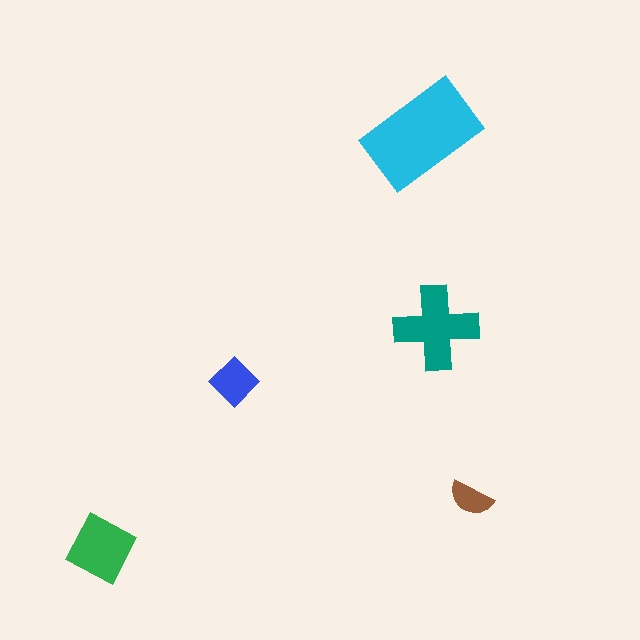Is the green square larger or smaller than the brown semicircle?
Larger.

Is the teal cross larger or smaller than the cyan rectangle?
Smaller.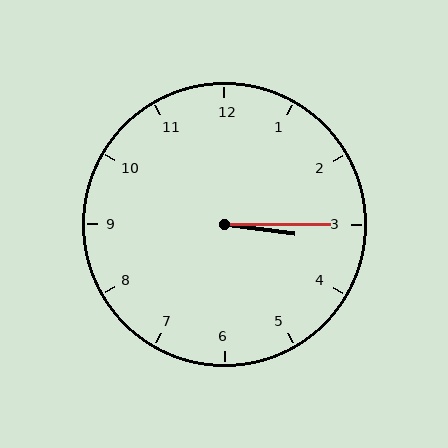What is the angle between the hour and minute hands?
Approximately 8 degrees.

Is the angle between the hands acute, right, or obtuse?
It is acute.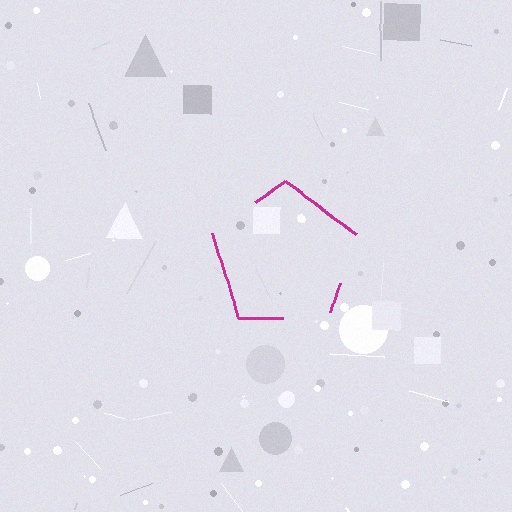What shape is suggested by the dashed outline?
The dashed outline suggests a pentagon.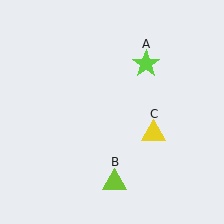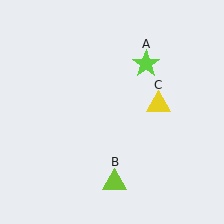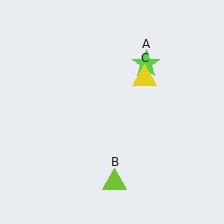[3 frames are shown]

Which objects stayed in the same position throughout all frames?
Lime star (object A) and lime triangle (object B) remained stationary.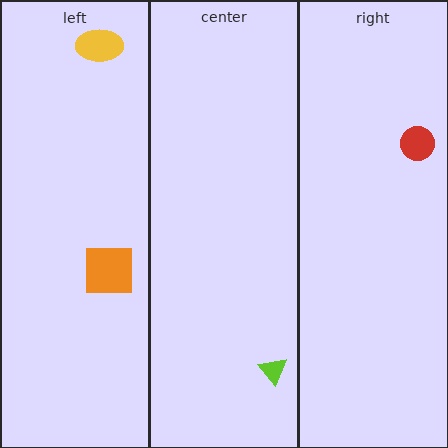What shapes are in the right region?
The red circle.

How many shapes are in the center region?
1.